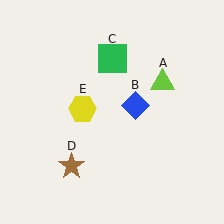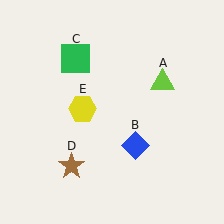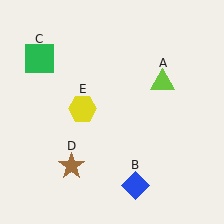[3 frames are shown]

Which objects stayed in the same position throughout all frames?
Lime triangle (object A) and brown star (object D) and yellow hexagon (object E) remained stationary.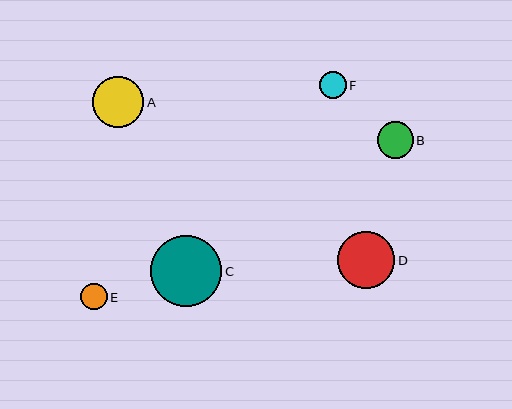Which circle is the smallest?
Circle E is the smallest with a size of approximately 26 pixels.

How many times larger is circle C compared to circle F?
Circle C is approximately 2.6 times the size of circle F.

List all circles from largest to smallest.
From largest to smallest: C, D, A, B, F, E.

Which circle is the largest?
Circle C is the largest with a size of approximately 71 pixels.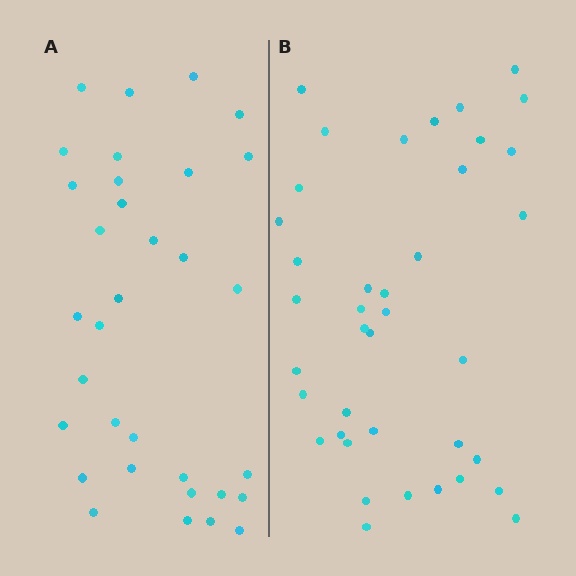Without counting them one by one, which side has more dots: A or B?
Region B (the right region) has more dots.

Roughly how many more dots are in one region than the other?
Region B has about 6 more dots than region A.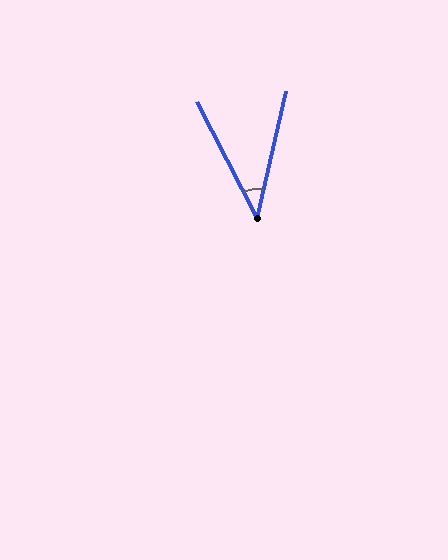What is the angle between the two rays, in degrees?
Approximately 40 degrees.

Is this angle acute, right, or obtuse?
It is acute.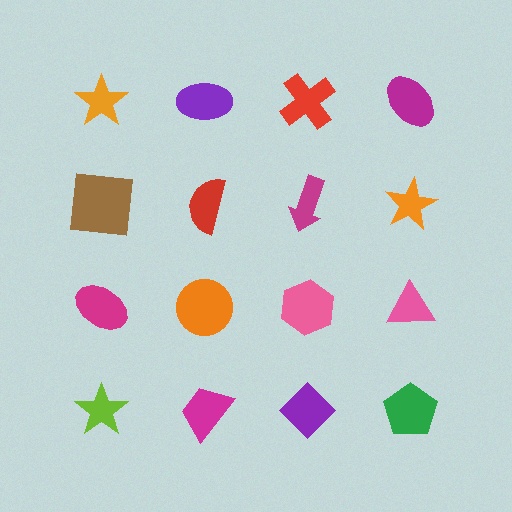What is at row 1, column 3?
A red cross.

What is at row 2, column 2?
A red semicircle.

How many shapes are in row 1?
4 shapes.